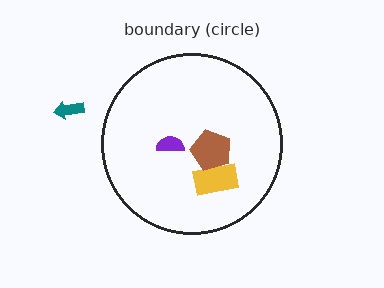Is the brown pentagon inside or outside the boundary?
Inside.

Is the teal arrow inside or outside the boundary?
Outside.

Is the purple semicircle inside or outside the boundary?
Inside.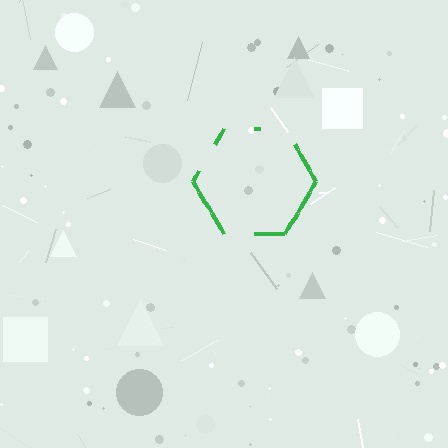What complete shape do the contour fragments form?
The contour fragments form a hexagon.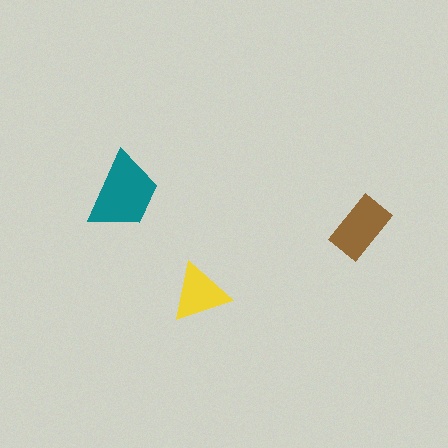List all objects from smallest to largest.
The yellow triangle, the brown rectangle, the teal trapezoid.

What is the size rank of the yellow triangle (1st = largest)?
3rd.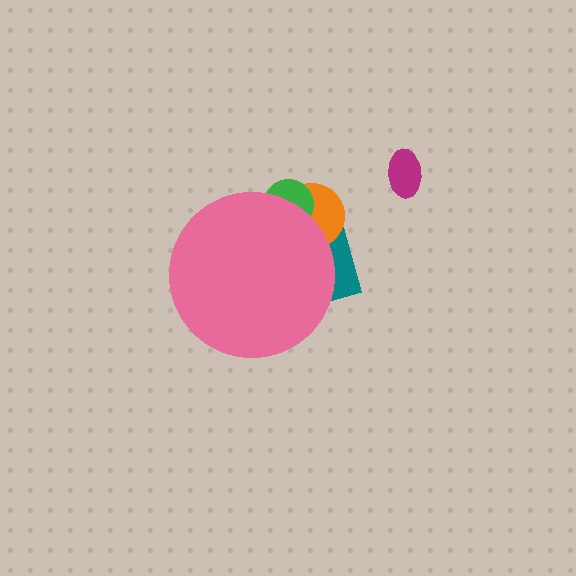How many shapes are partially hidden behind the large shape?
3 shapes are partially hidden.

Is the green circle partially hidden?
Yes, the green circle is partially hidden behind the pink circle.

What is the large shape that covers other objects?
A pink circle.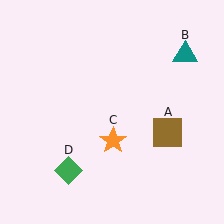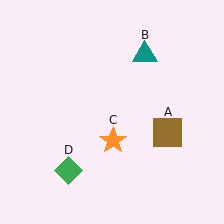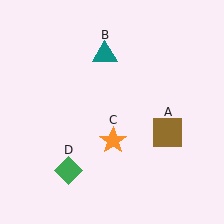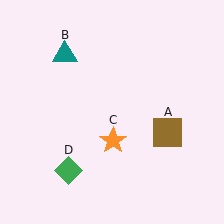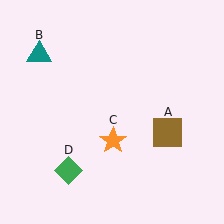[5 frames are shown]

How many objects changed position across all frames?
1 object changed position: teal triangle (object B).